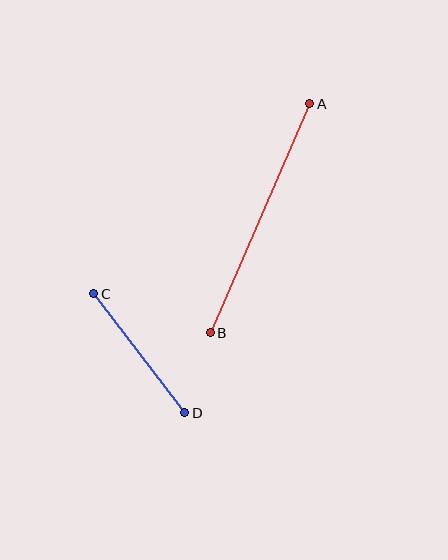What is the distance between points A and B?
The distance is approximately 250 pixels.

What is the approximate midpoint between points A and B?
The midpoint is at approximately (260, 218) pixels.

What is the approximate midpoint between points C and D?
The midpoint is at approximately (139, 353) pixels.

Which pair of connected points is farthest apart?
Points A and B are farthest apart.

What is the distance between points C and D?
The distance is approximately 150 pixels.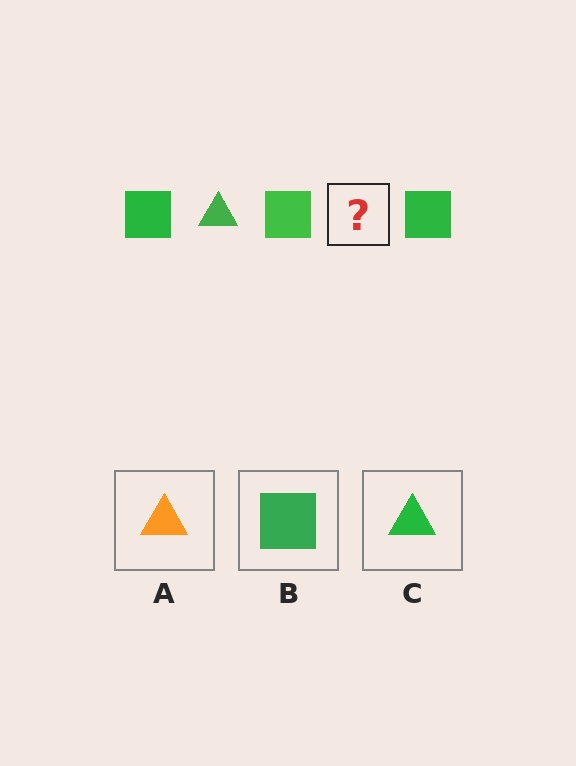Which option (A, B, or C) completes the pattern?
C.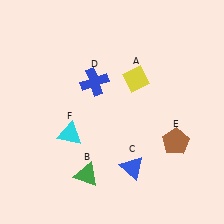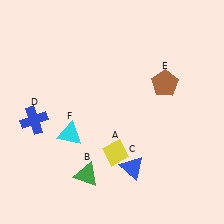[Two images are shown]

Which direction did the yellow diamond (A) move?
The yellow diamond (A) moved down.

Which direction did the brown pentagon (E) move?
The brown pentagon (E) moved up.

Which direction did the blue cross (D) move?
The blue cross (D) moved left.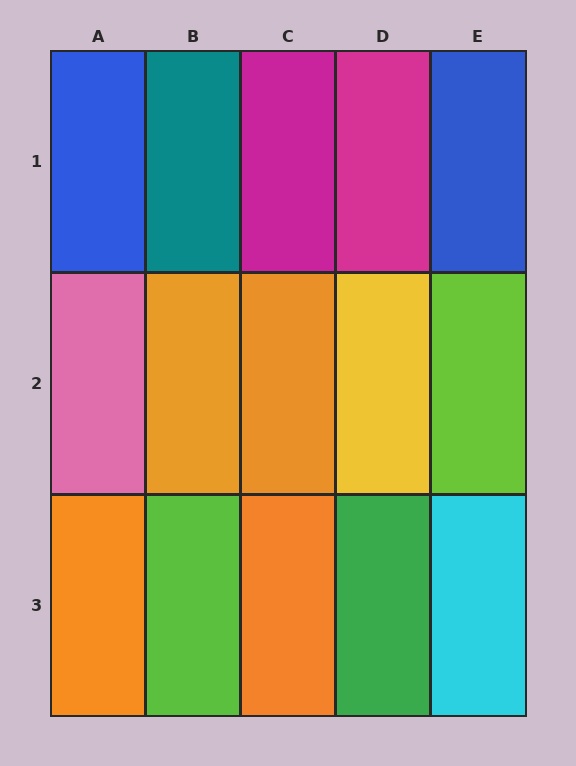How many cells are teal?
1 cell is teal.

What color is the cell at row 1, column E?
Blue.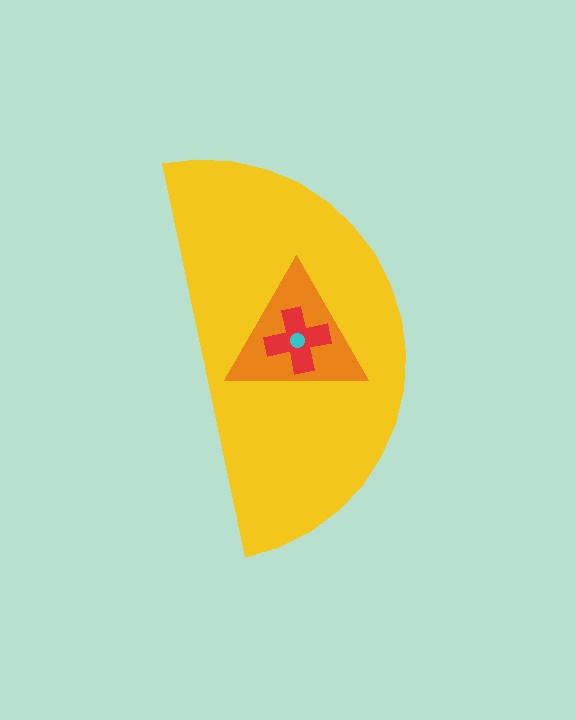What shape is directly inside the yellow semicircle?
The orange triangle.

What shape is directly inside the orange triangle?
The red cross.